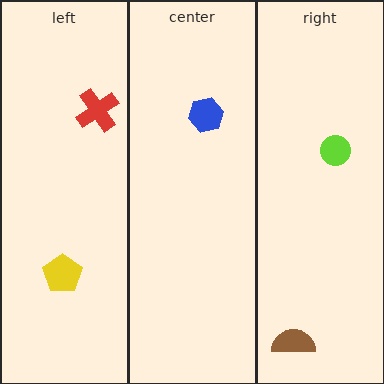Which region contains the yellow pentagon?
The left region.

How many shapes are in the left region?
2.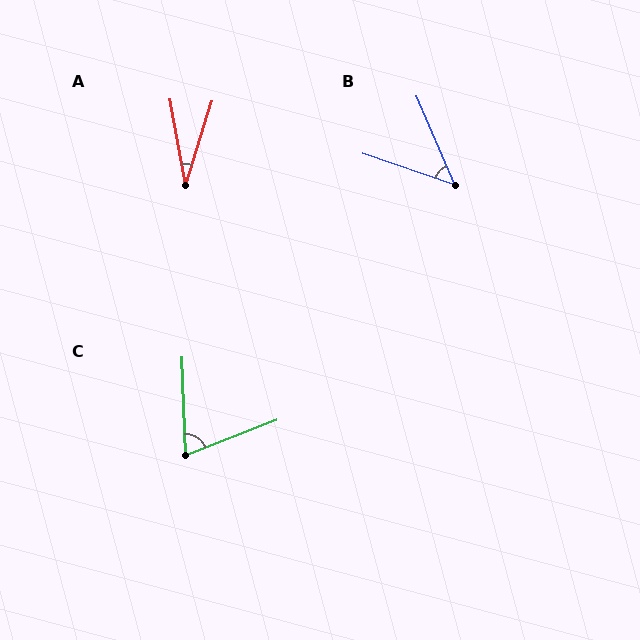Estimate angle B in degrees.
Approximately 47 degrees.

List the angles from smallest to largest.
A (27°), B (47°), C (71°).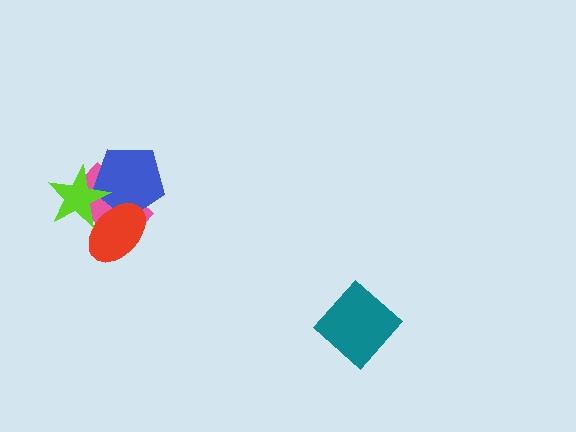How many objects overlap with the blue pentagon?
3 objects overlap with the blue pentagon.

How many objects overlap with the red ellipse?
3 objects overlap with the red ellipse.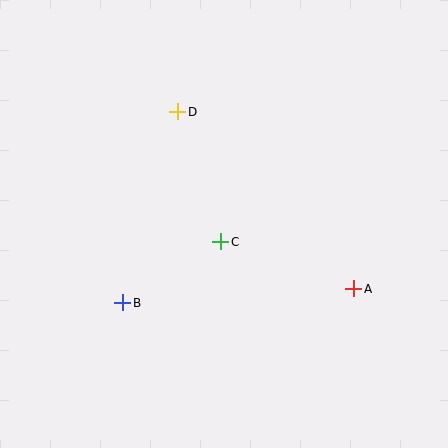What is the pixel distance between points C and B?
The distance between C and B is 115 pixels.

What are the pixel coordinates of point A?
Point A is at (354, 289).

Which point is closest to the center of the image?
Point C at (221, 242) is closest to the center.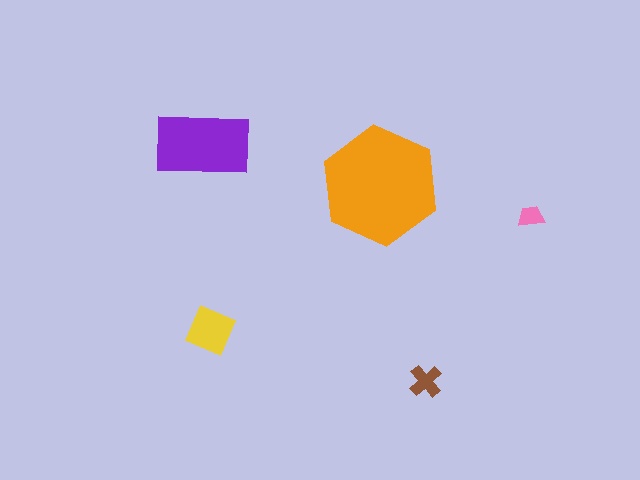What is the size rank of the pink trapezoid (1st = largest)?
5th.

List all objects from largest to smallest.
The orange hexagon, the purple rectangle, the yellow square, the brown cross, the pink trapezoid.